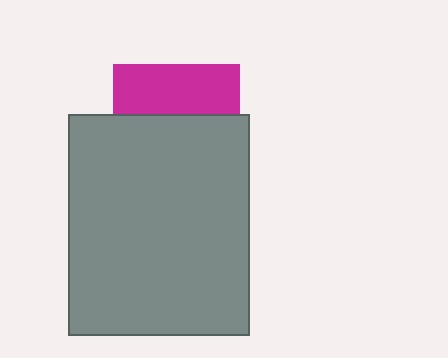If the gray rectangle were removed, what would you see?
You would see the complete magenta square.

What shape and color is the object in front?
The object in front is a gray rectangle.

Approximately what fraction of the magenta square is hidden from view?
Roughly 60% of the magenta square is hidden behind the gray rectangle.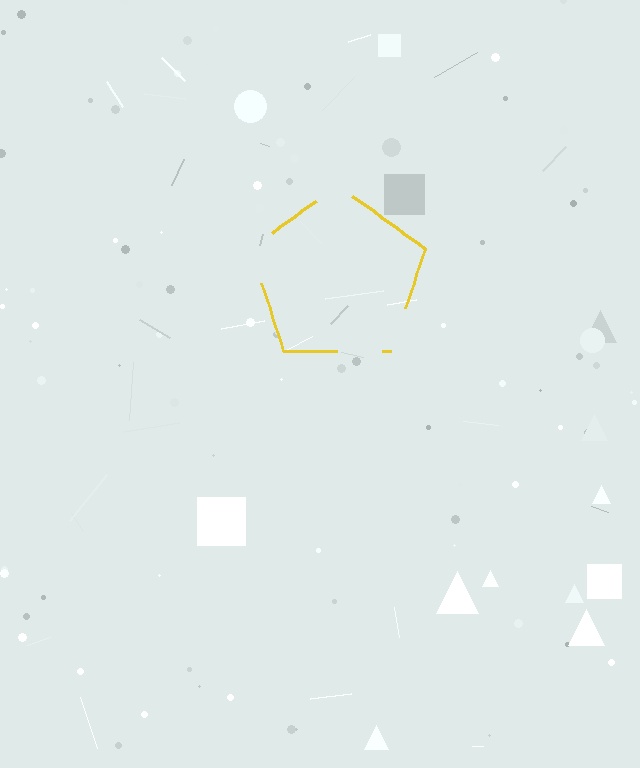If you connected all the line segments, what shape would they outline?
They would outline a pentagon.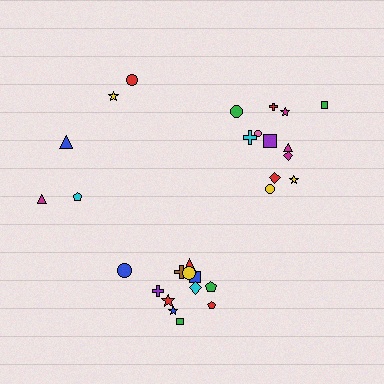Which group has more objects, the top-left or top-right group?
The top-right group.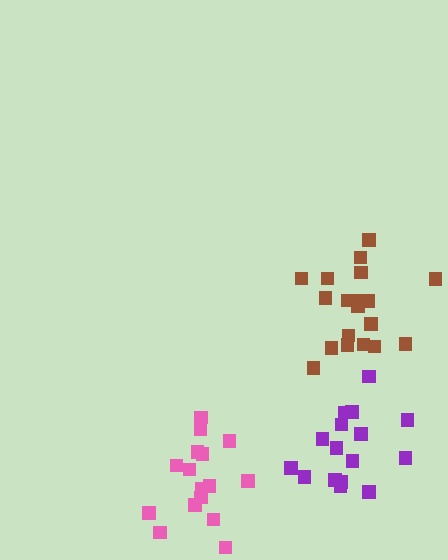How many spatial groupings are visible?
There are 3 spatial groupings.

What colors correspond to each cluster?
The clusters are colored: purple, pink, brown.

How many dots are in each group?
Group 1: 16 dots, Group 2: 17 dots, Group 3: 19 dots (52 total).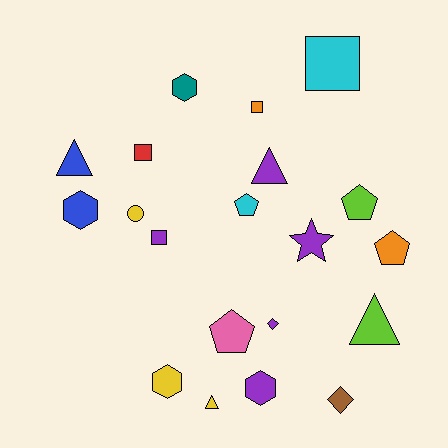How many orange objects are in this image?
There are 2 orange objects.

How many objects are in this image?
There are 20 objects.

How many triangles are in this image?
There are 4 triangles.